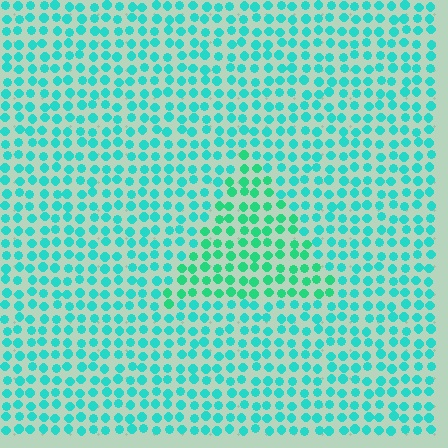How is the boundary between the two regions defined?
The boundary is defined purely by a slight shift in hue (about 25 degrees). Spacing, size, and orientation are identical on both sides.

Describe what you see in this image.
The image is filled with small cyan elements in a uniform arrangement. A triangle-shaped region is visible where the elements are tinted to a slightly different hue, forming a subtle color boundary.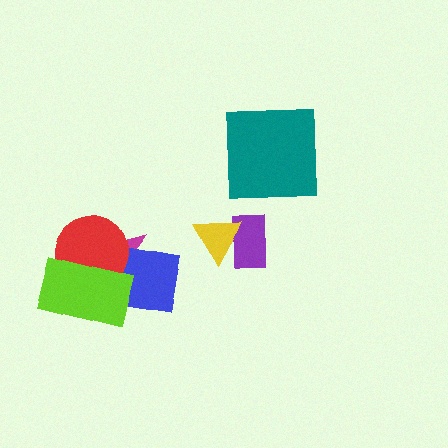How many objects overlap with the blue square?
2 objects overlap with the blue square.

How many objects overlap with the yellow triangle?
1 object overlaps with the yellow triangle.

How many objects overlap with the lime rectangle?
3 objects overlap with the lime rectangle.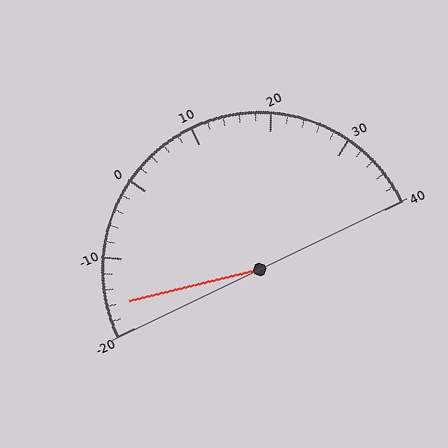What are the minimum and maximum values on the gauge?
The gauge ranges from -20 to 40.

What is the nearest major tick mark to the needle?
The nearest major tick mark is -20.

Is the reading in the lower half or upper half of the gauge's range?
The reading is in the lower half of the range (-20 to 40).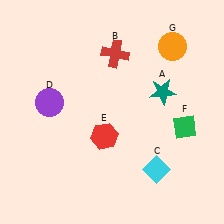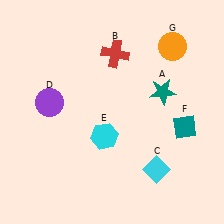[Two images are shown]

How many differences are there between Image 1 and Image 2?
There are 2 differences between the two images.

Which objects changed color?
E changed from red to cyan. F changed from green to teal.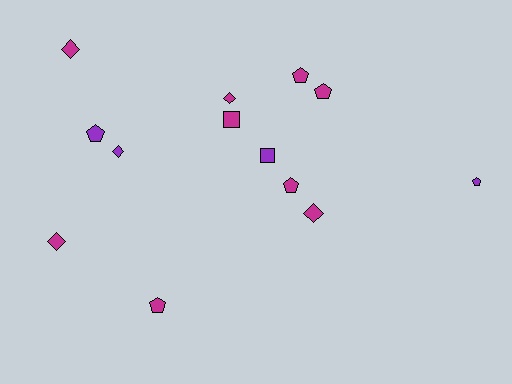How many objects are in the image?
There are 13 objects.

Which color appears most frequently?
Magenta, with 9 objects.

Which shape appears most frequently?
Pentagon, with 6 objects.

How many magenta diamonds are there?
There are 4 magenta diamonds.